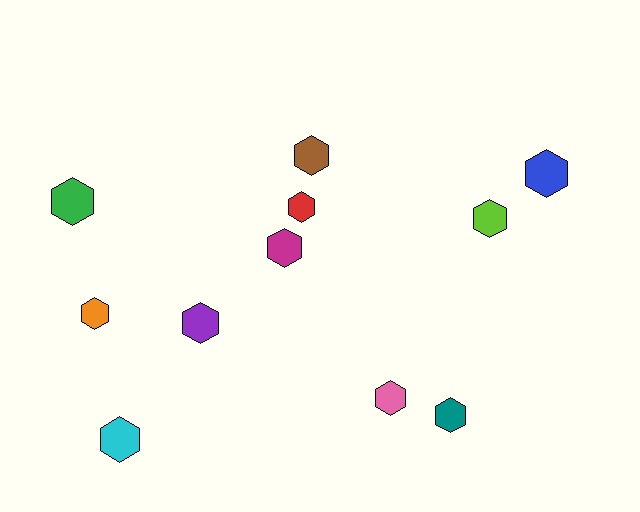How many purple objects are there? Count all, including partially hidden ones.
There is 1 purple object.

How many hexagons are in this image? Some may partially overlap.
There are 11 hexagons.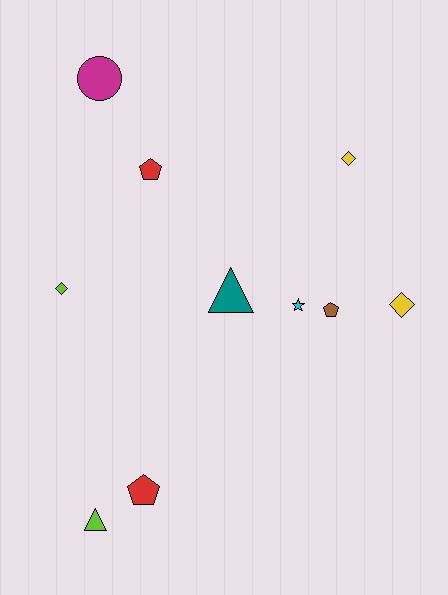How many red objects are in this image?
There are 2 red objects.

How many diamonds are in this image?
There are 3 diamonds.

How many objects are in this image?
There are 10 objects.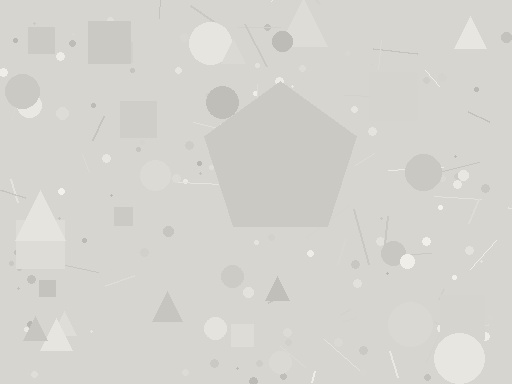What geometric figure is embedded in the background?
A pentagon is embedded in the background.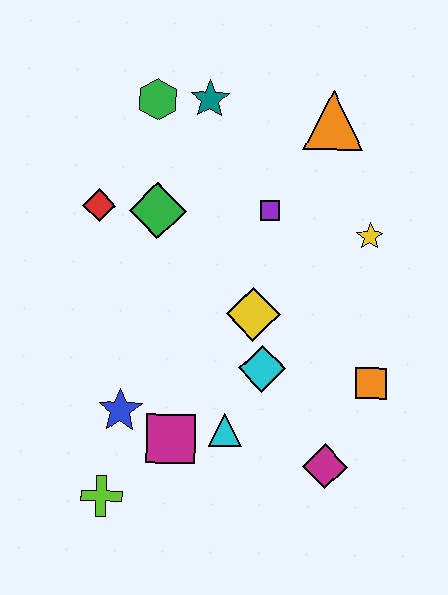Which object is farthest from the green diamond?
The magenta diamond is farthest from the green diamond.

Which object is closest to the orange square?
The magenta diamond is closest to the orange square.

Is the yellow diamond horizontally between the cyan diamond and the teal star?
Yes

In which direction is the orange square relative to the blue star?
The orange square is to the right of the blue star.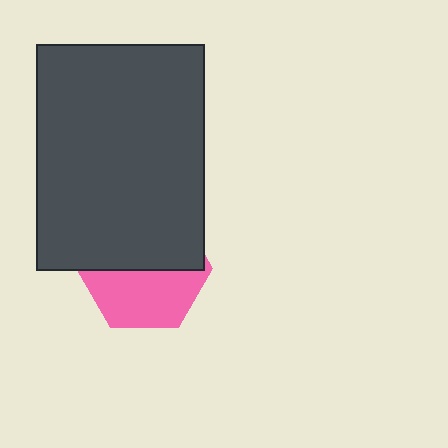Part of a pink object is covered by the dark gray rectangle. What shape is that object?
It is a hexagon.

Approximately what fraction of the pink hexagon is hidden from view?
Roughly 53% of the pink hexagon is hidden behind the dark gray rectangle.